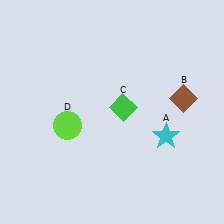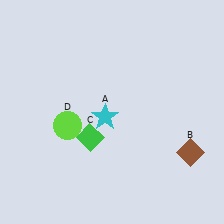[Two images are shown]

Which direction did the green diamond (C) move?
The green diamond (C) moved left.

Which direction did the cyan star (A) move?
The cyan star (A) moved left.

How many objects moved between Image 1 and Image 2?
3 objects moved between the two images.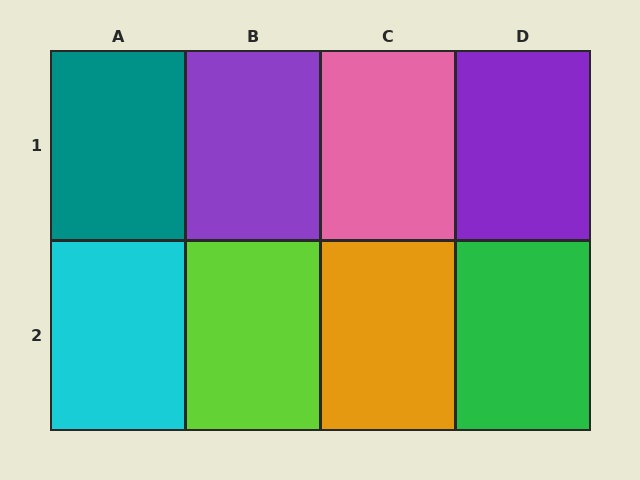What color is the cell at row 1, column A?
Teal.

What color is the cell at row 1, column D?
Purple.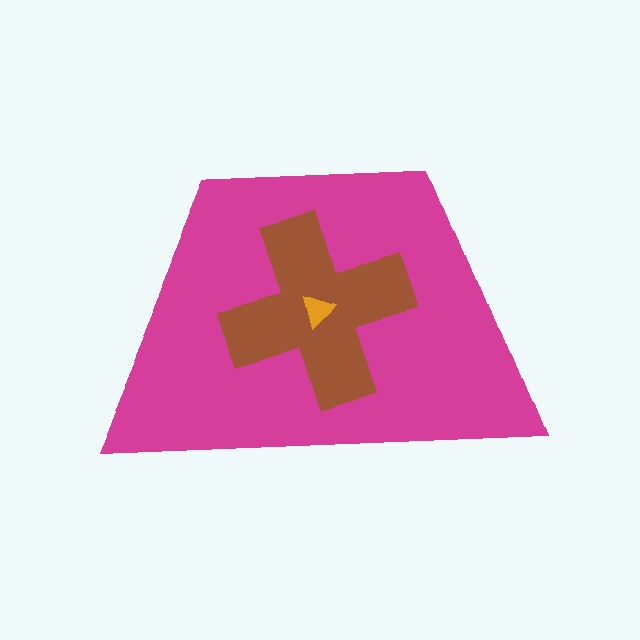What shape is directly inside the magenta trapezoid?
The brown cross.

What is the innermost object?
The orange triangle.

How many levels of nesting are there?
3.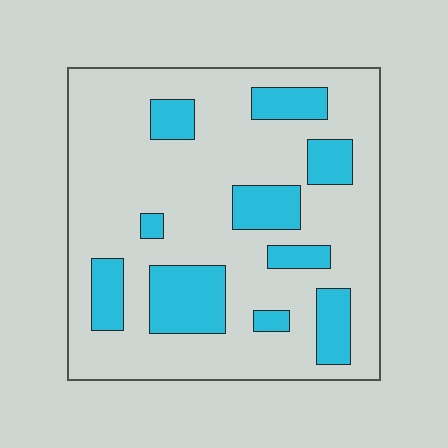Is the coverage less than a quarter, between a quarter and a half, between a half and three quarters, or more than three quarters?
Less than a quarter.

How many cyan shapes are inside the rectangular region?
10.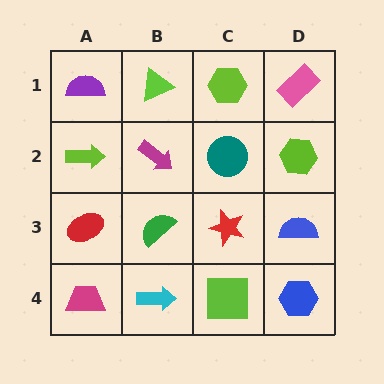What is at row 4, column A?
A magenta trapezoid.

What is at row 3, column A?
A red ellipse.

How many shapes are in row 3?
4 shapes.